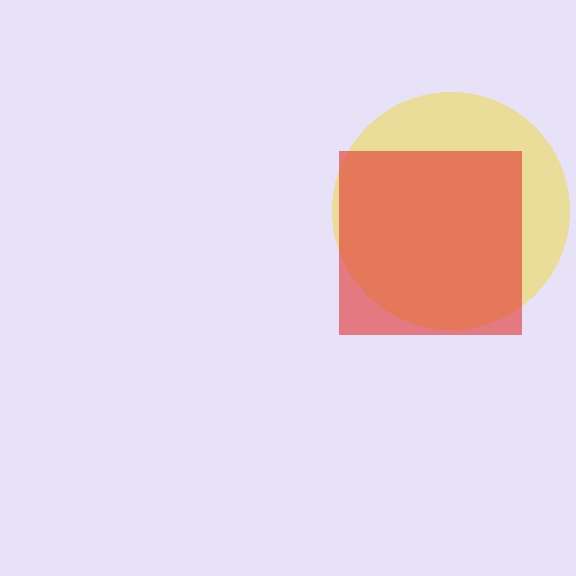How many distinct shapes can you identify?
There are 2 distinct shapes: a yellow circle, a red square.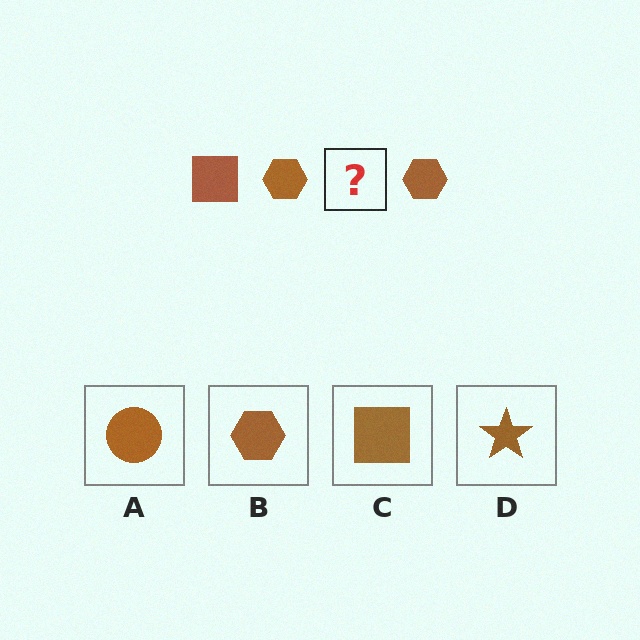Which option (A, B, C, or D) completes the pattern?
C.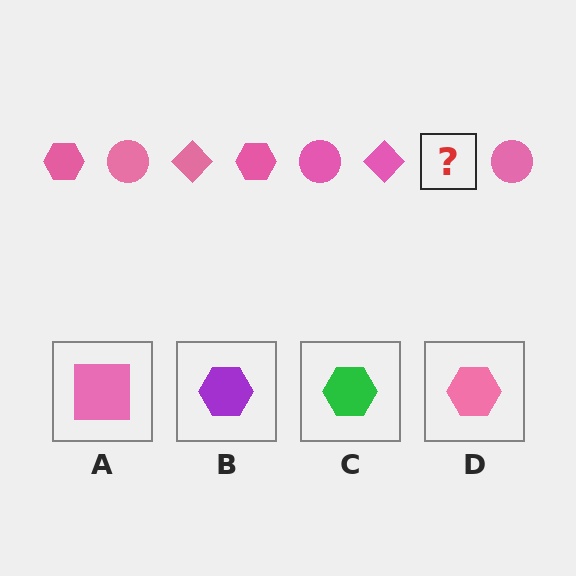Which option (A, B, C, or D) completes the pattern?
D.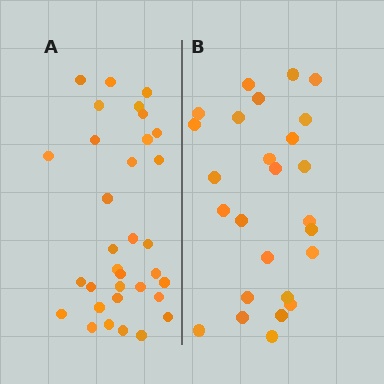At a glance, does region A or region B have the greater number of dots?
Region A (the left region) has more dots.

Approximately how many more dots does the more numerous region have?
Region A has roughly 8 or so more dots than region B.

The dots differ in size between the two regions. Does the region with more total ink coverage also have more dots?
No. Region B has more total ink coverage because its dots are larger, but region A actually contains more individual dots. Total area can be misleading — the number of items is what matters here.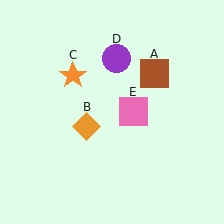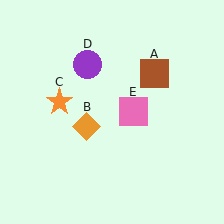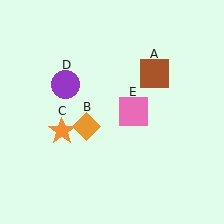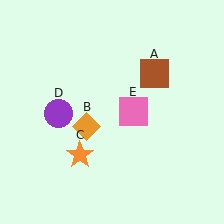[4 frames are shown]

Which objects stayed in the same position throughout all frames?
Brown square (object A) and orange diamond (object B) and pink square (object E) remained stationary.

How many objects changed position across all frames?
2 objects changed position: orange star (object C), purple circle (object D).